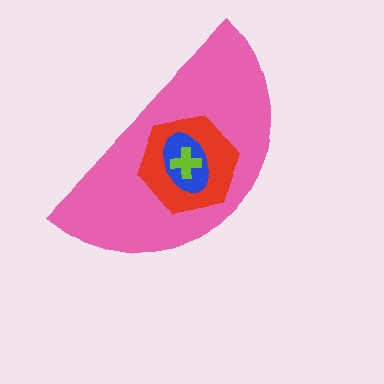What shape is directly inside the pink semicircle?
The red hexagon.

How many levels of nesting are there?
4.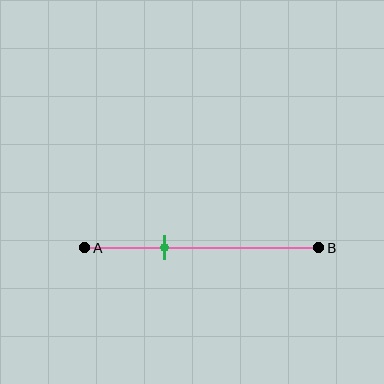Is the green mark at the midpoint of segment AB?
No, the mark is at about 35% from A, not at the 50% midpoint.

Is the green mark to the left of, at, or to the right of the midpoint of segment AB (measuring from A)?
The green mark is to the left of the midpoint of segment AB.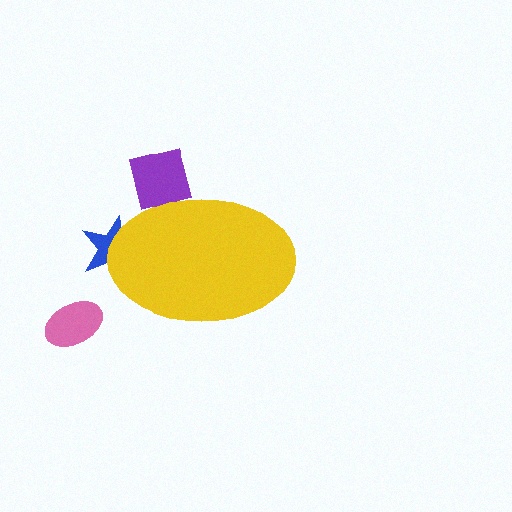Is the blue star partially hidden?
Yes, the blue star is partially hidden behind the yellow ellipse.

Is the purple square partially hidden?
Yes, the purple square is partially hidden behind the yellow ellipse.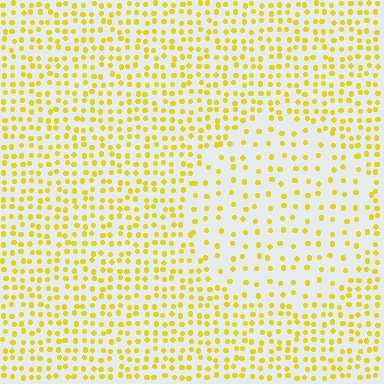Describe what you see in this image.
The image contains small yellow elements arranged at two different densities. A circle-shaped region is visible where the elements are less densely packed than the surrounding area.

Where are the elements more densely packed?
The elements are more densely packed outside the circle boundary.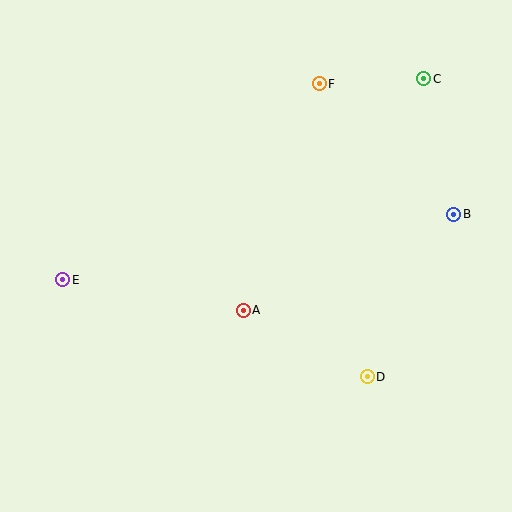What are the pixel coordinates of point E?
Point E is at (63, 280).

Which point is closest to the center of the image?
Point A at (243, 310) is closest to the center.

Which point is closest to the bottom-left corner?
Point E is closest to the bottom-left corner.